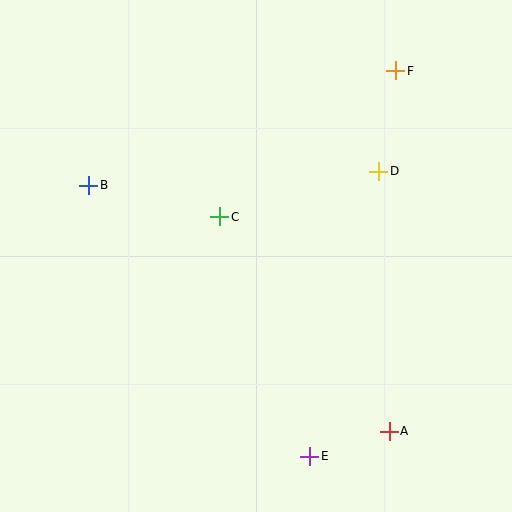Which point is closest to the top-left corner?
Point B is closest to the top-left corner.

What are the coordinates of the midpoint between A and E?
The midpoint between A and E is at (349, 444).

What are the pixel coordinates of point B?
Point B is at (89, 185).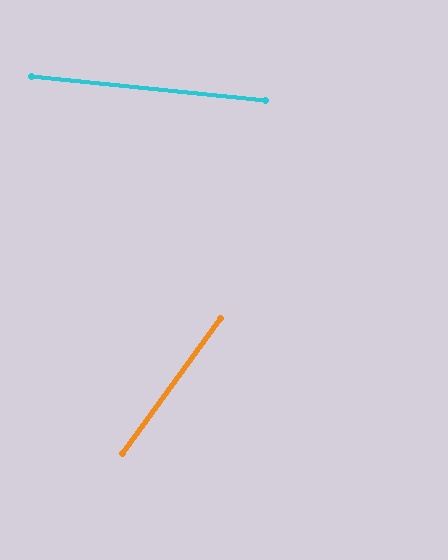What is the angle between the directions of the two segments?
Approximately 60 degrees.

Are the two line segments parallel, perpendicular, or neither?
Neither parallel nor perpendicular — they differ by about 60°.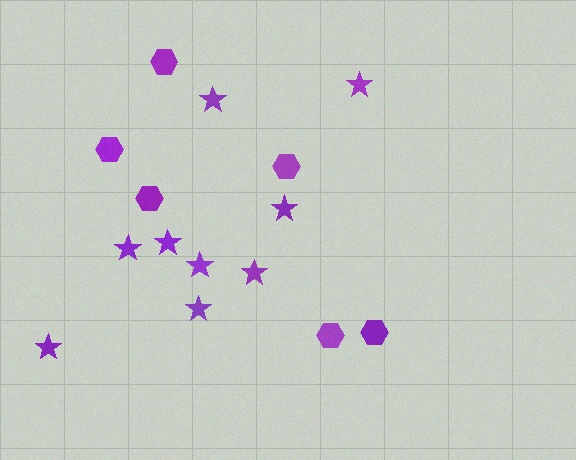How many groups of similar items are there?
There are 2 groups: one group of hexagons (6) and one group of stars (9).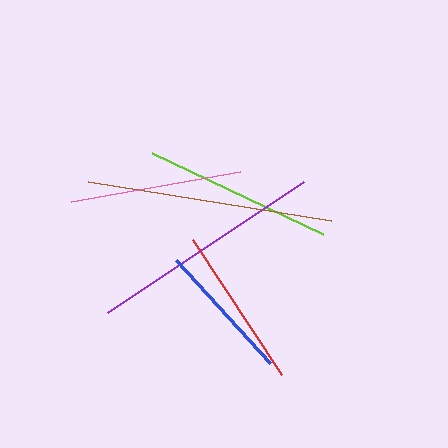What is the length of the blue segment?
The blue segment is approximately 139 pixels long.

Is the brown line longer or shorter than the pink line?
The brown line is longer than the pink line.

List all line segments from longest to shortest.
From longest to shortest: brown, purple, lime, pink, red, blue.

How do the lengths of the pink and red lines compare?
The pink and red lines are approximately the same length.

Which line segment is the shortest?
The blue line is the shortest at approximately 139 pixels.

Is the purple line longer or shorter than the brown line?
The brown line is longer than the purple line.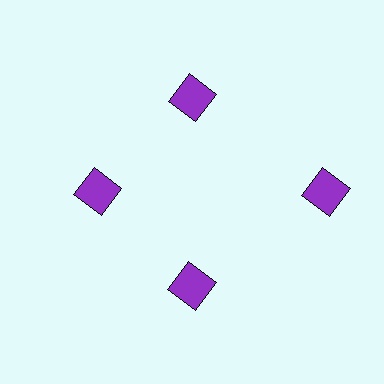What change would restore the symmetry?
The symmetry would be restored by moving it inward, back onto the ring so that all 4 diamonds sit at equal angles and equal distance from the center.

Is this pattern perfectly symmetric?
No. The 4 purple diamonds are arranged in a ring, but one element near the 3 o'clock position is pushed outward from the center, breaking the 4-fold rotational symmetry.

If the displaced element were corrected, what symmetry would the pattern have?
It would have 4-fold rotational symmetry — the pattern would map onto itself every 90 degrees.